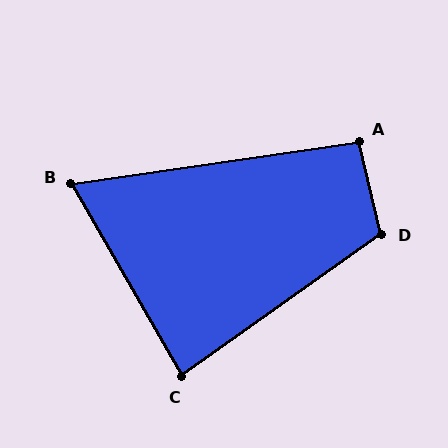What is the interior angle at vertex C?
Approximately 85 degrees (acute).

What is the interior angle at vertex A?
Approximately 95 degrees (obtuse).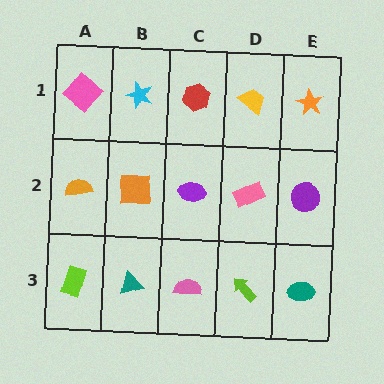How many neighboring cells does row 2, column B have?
4.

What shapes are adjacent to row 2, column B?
A cyan star (row 1, column B), a teal triangle (row 3, column B), an orange semicircle (row 2, column A), a purple ellipse (row 2, column C).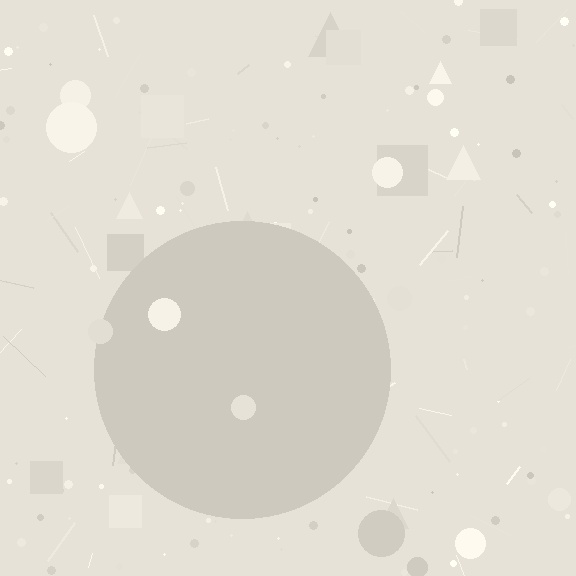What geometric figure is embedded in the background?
A circle is embedded in the background.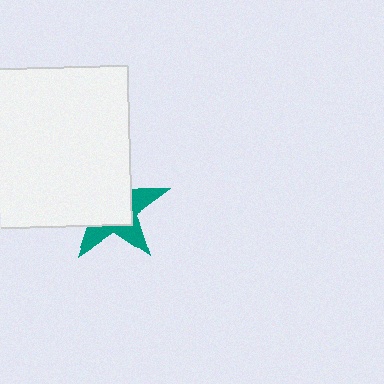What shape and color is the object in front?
The object in front is a white rectangle.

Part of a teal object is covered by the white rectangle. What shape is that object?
It is a star.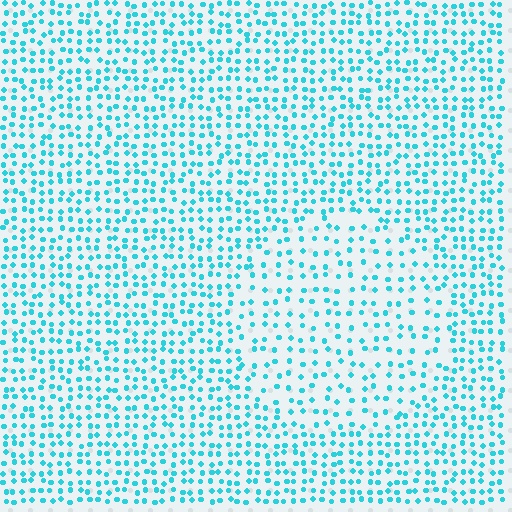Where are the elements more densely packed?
The elements are more densely packed outside the circle boundary.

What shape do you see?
I see a circle.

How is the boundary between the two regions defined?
The boundary is defined by a change in element density (approximately 1.7x ratio). All elements are the same color, size, and shape.